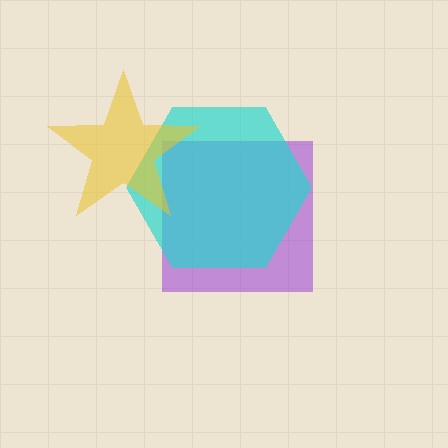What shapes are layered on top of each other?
The layered shapes are: a purple square, a cyan hexagon, a yellow star.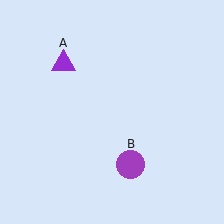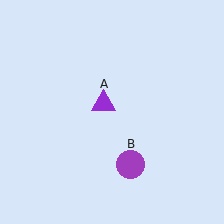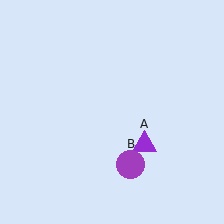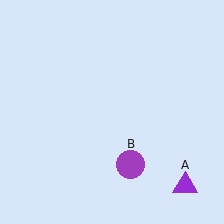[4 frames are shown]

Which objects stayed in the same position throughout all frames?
Purple circle (object B) remained stationary.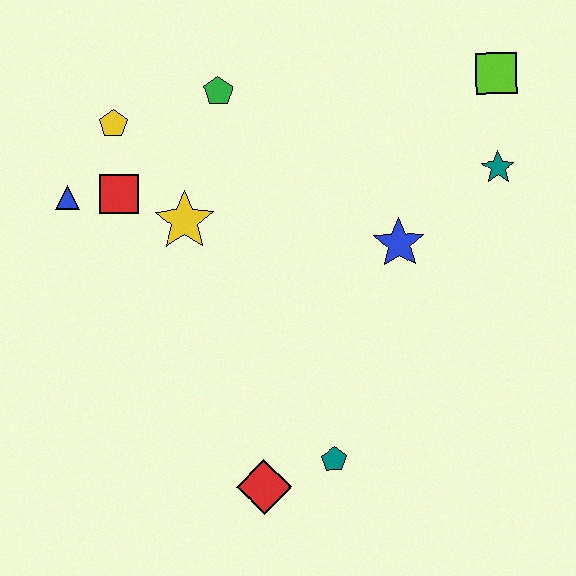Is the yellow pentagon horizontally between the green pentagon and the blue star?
No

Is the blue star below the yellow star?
Yes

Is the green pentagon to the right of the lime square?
No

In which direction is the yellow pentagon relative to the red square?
The yellow pentagon is above the red square.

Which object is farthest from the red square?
The lime square is farthest from the red square.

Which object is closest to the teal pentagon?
The red diamond is closest to the teal pentagon.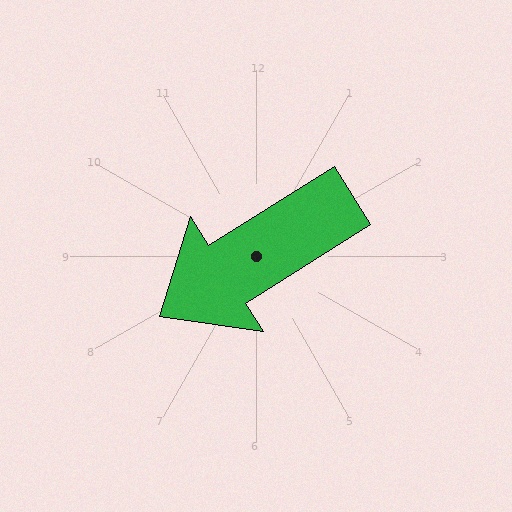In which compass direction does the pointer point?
Southwest.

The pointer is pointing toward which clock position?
Roughly 8 o'clock.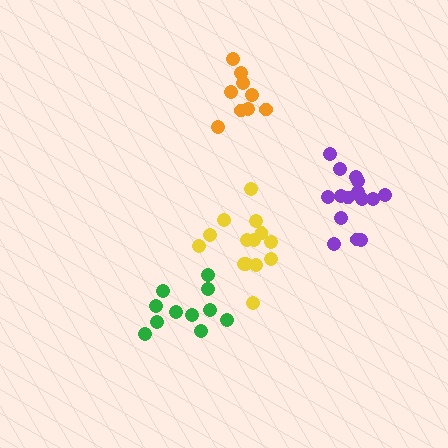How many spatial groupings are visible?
There are 4 spatial groupings.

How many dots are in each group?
Group 1: 9 dots, Group 2: 15 dots, Group 3: 15 dots, Group 4: 11 dots (50 total).